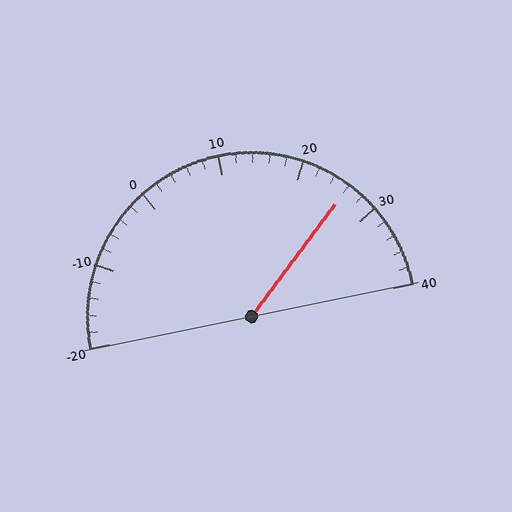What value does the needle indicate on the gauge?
The needle indicates approximately 26.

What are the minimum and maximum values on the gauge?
The gauge ranges from -20 to 40.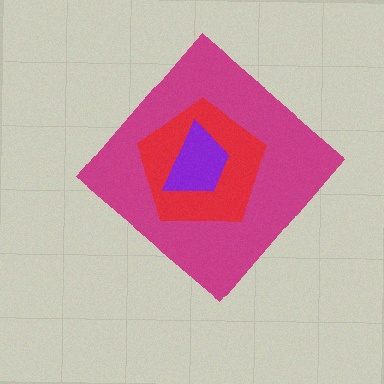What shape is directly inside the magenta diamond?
The red pentagon.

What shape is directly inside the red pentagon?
The purple trapezoid.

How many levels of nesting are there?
3.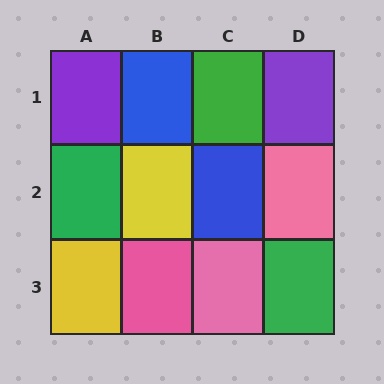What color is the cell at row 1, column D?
Purple.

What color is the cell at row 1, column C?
Green.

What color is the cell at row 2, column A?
Green.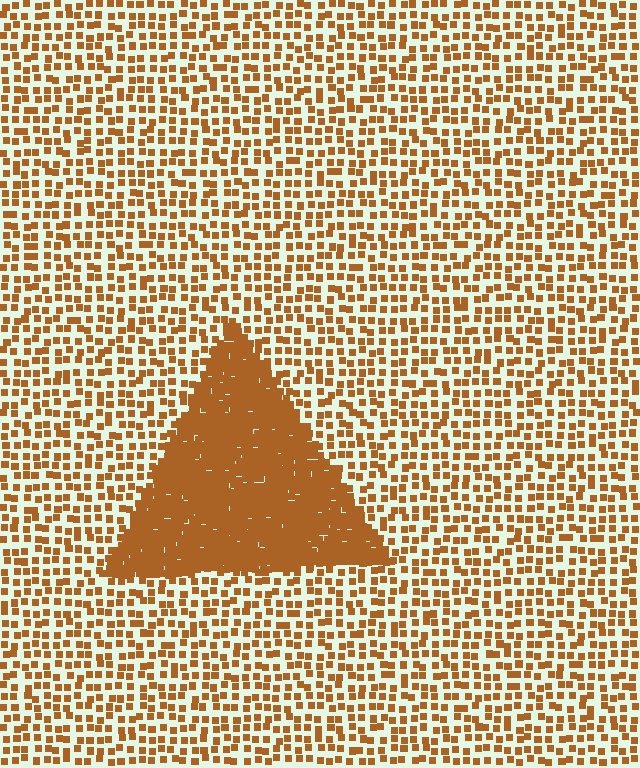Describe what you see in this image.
The image contains small brown elements arranged at two different densities. A triangle-shaped region is visible where the elements are more densely packed than the surrounding area.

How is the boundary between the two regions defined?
The boundary is defined by a change in element density (approximately 3.2x ratio). All elements are the same color, size, and shape.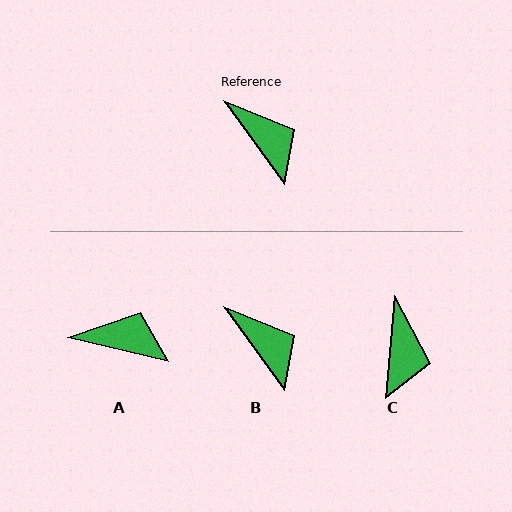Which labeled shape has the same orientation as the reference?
B.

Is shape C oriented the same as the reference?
No, it is off by about 41 degrees.